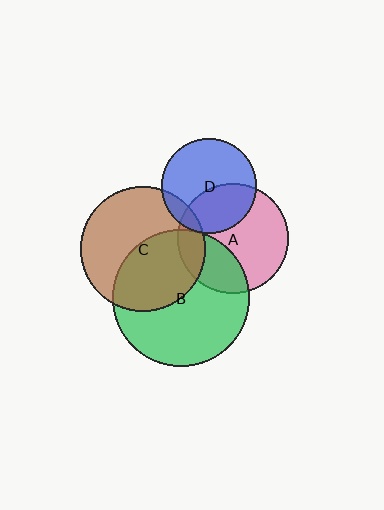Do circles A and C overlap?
Yes.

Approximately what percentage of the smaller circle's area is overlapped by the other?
Approximately 15%.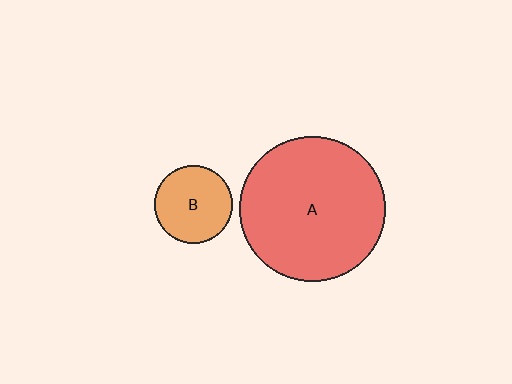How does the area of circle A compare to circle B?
Approximately 3.5 times.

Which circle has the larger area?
Circle A (red).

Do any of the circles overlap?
No, none of the circles overlap.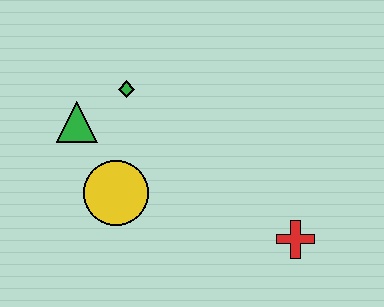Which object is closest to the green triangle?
The green diamond is closest to the green triangle.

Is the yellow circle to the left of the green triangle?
No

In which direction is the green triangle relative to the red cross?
The green triangle is to the left of the red cross.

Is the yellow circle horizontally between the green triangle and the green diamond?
Yes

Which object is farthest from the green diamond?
The red cross is farthest from the green diamond.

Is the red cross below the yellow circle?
Yes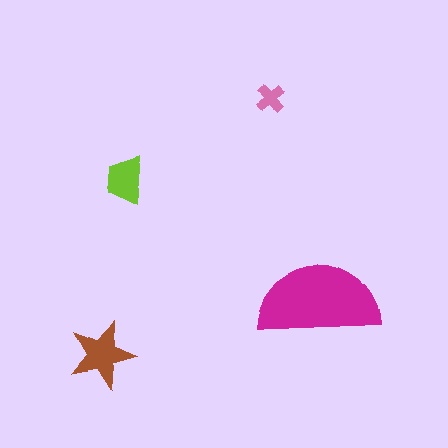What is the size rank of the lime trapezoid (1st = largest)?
3rd.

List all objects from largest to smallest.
The magenta semicircle, the brown star, the lime trapezoid, the pink cross.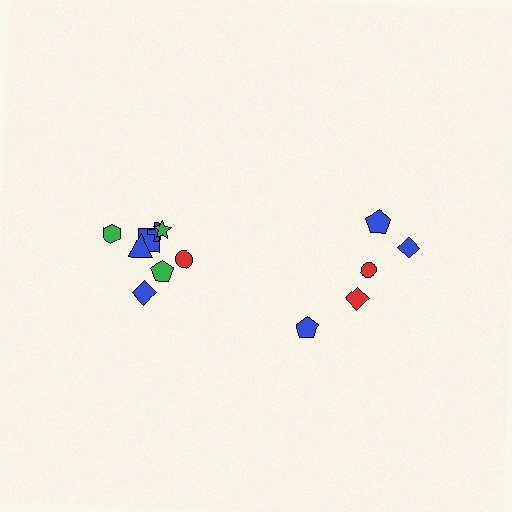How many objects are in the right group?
There are 5 objects.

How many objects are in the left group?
There are 8 objects.